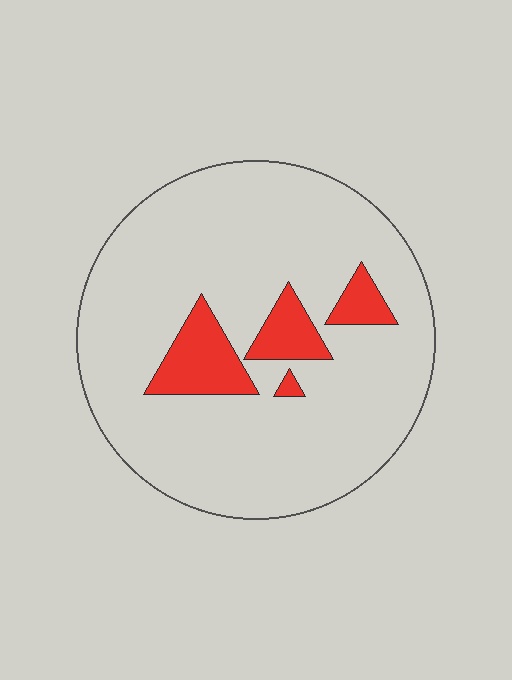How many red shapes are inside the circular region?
4.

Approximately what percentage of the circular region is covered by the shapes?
Approximately 10%.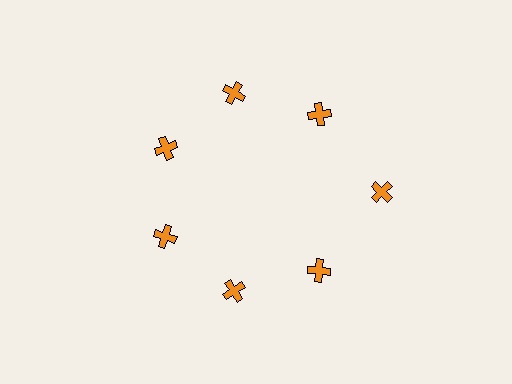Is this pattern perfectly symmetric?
No. The 7 orange crosses are arranged in a ring, but one element near the 3 o'clock position is pushed outward from the center, breaking the 7-fold rotational symmetry.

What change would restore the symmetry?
The symmetry would be restored by moving it inward, back onto the ring so that all 7 crosses sit at equal angles and equal distance from the center.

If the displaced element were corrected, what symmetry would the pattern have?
It would have 7-fold rotational symmetry — the pattern would map onto itself every 51 degrees.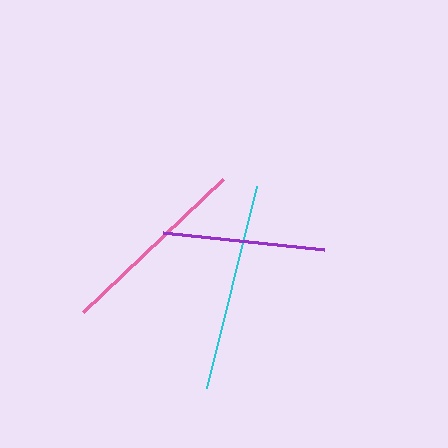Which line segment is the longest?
The cyan line is the longest at approximately 208 pixels.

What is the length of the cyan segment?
The cyan segment is approximately 208 pixels long.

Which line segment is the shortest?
The purple line is the shortest at approximately 162 pixels.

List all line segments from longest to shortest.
From longest to shortest: cyan, pink, purple.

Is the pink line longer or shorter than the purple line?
The pink line is longer than the purple line.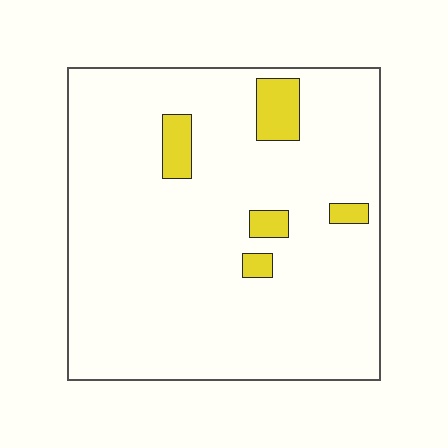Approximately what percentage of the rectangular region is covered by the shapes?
Approximately 10%.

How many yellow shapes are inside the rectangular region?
5.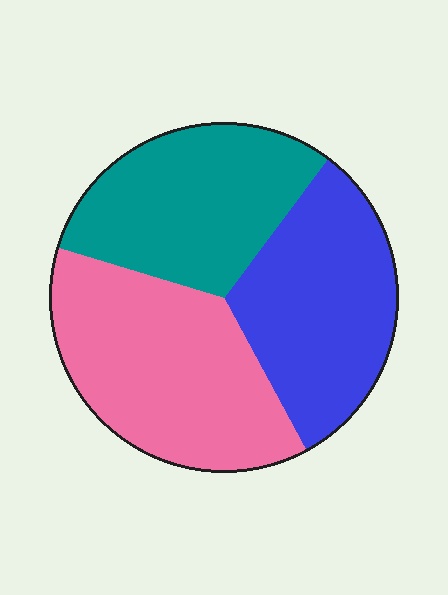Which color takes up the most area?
Pink, at roughly 40%.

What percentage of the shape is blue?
Blue covers 32% of the shape.